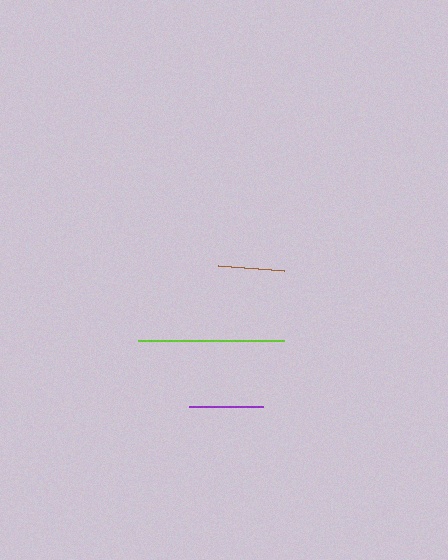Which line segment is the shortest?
The brown line is the shortest at approximately 65 pixels.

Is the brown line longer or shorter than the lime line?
The lime line is longer than the brown line.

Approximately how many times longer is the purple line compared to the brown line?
The purple line is approximately 1.1 times the length of the brown line.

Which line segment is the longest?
The lime line is the longest at approximately 146 pixels.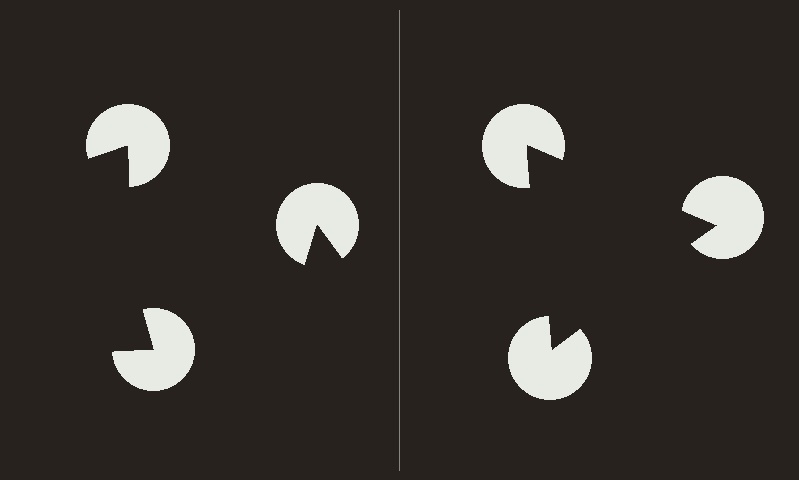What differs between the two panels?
The pac-man discs are positioned identically on both sides; only the wedge orientations differ. On the right they align to a triangle; on the left they are misaligned.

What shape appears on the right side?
An illusory triangle.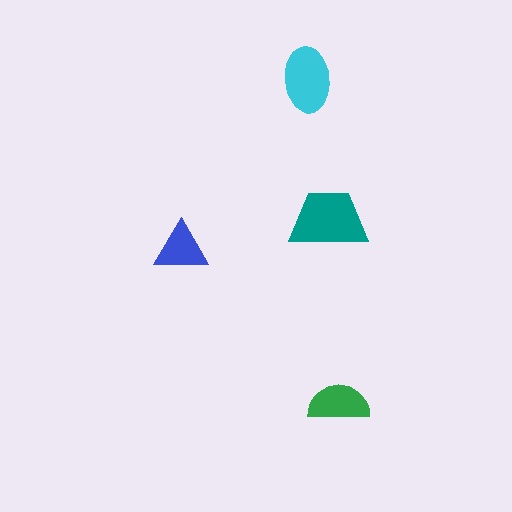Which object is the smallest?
The blue triangle.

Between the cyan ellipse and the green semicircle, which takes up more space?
The cyan ellipse.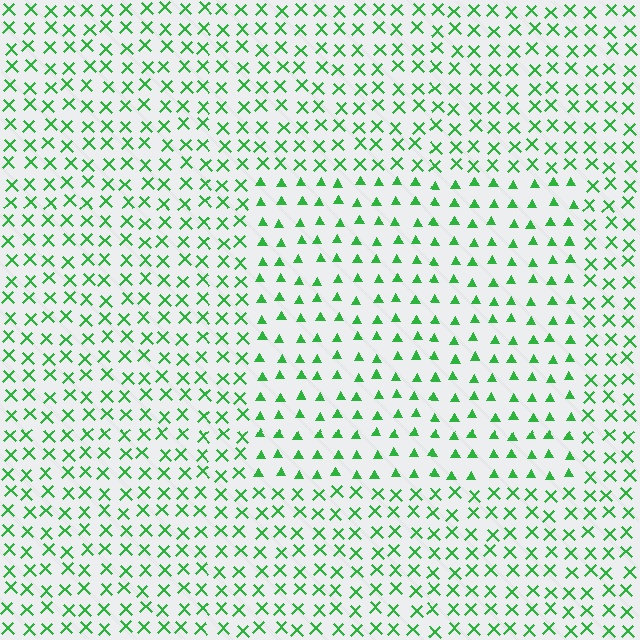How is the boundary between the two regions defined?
The boundary is defined by a change in element shape: triangles inside vs. X marks outside. All elements share the same color and spacing.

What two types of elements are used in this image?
The image uses triangles inside the rectangle region and X marks outside it.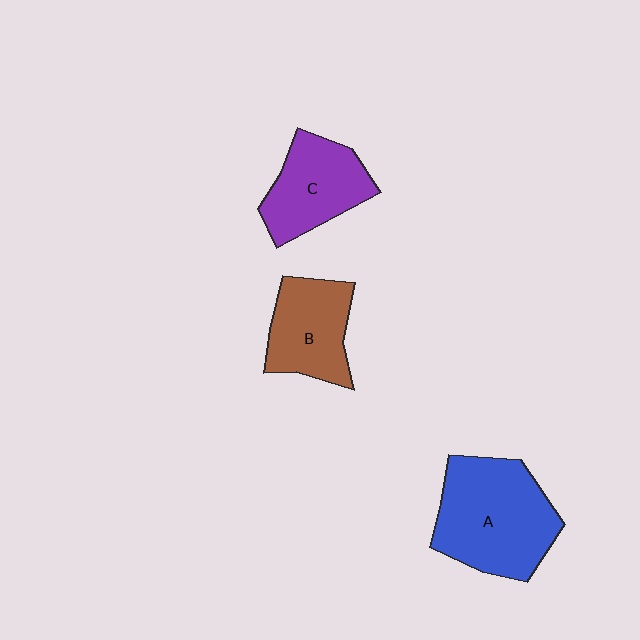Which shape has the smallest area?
Shape B (brown).